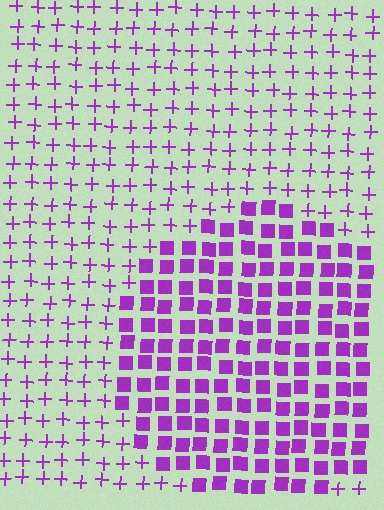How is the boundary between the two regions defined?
The boundary is defined by a change in element shape: squares inside vs. plus signs outside. All elements share the same color and spacing.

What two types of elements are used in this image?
The image uses squares inside the circle region and plus signs outside it.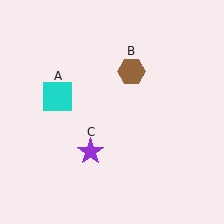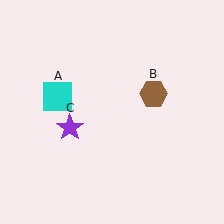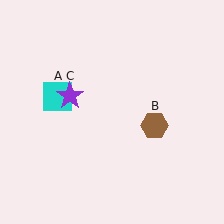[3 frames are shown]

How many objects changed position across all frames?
2 objects changed position: brown hexagon (object B), purple star (object C).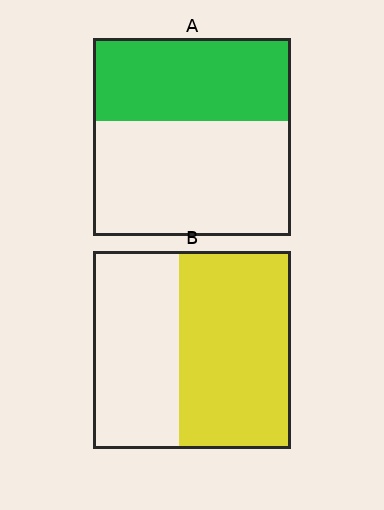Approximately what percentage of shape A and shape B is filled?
A is approximately 40% and B is approximately 55%.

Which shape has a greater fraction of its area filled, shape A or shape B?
Shape B.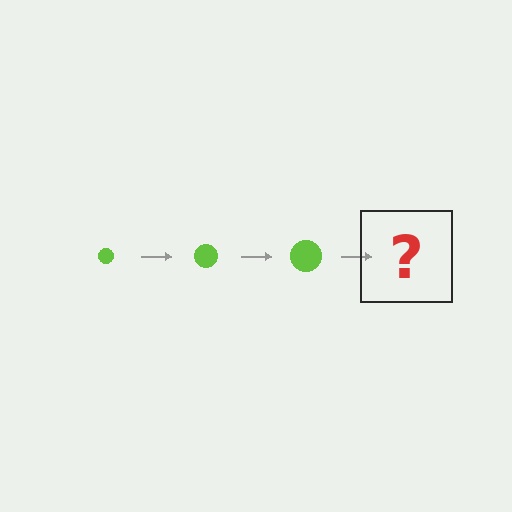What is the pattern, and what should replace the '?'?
The pattern is that the circle gets progressively larger each step. The '?' should be a lime circle, larger than the previous one.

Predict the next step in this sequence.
The next step is a lime circle, larger than the previous one.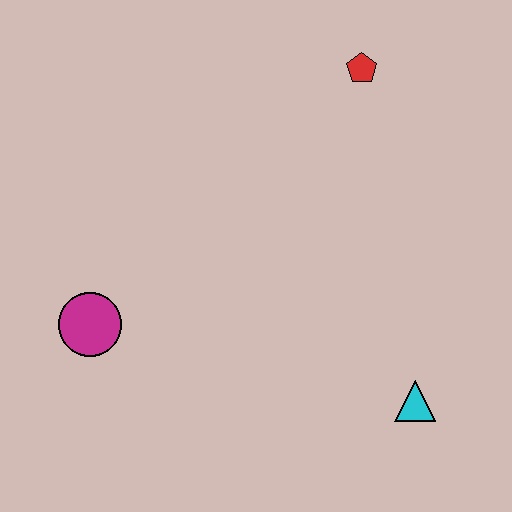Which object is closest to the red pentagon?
The cyan triangle is closest to the red pentagon.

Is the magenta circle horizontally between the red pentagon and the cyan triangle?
No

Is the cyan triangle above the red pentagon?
No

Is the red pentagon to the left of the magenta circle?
No